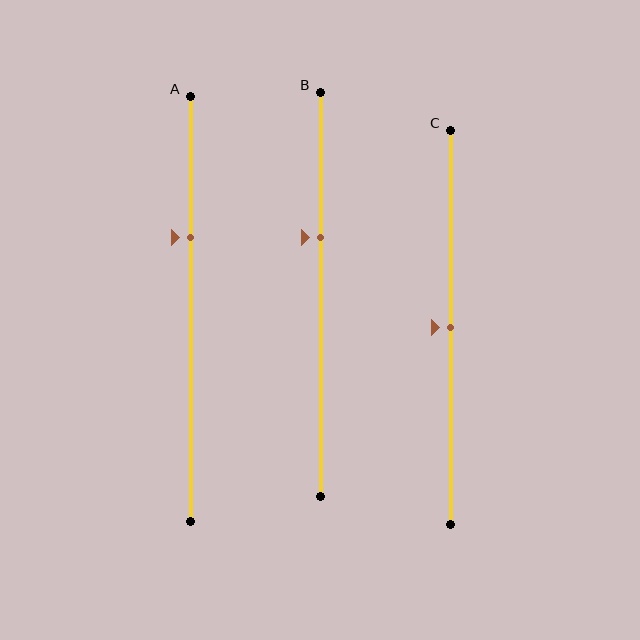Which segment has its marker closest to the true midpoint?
Segment C has its marker closest to the true midpoint.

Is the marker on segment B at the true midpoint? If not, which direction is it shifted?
No, the marker on segment B is shifted upward by about 14% of the segment length.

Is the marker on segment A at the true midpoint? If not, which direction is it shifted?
No, the marker on segment A is shifted upward by about 17% of the segment length.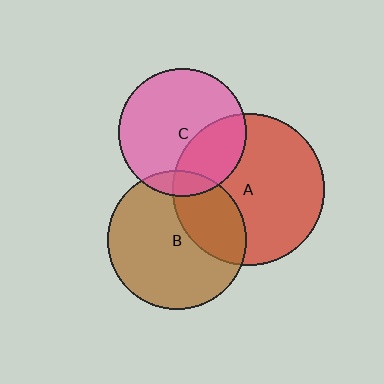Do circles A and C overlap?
Yes.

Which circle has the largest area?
Circle A (red).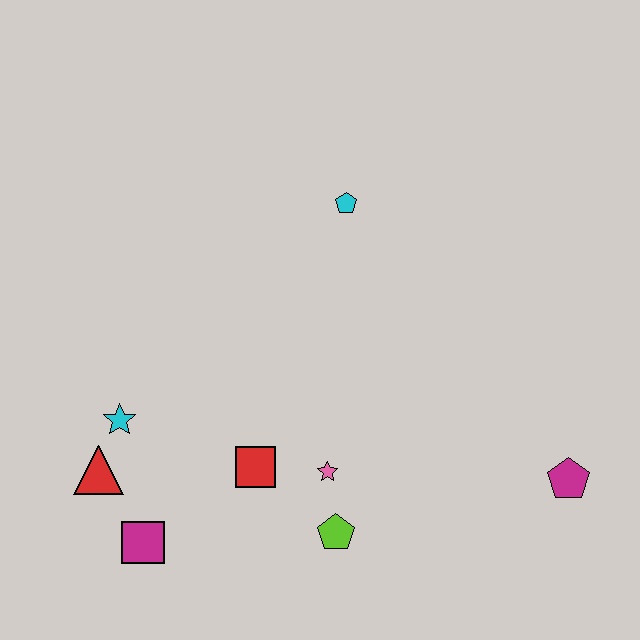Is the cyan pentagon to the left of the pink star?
No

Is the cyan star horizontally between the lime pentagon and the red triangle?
Yes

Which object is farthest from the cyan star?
The magenta pentagon is farthest from the cyan star.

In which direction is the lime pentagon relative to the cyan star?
The lime pentagon is to the right of the cyan star.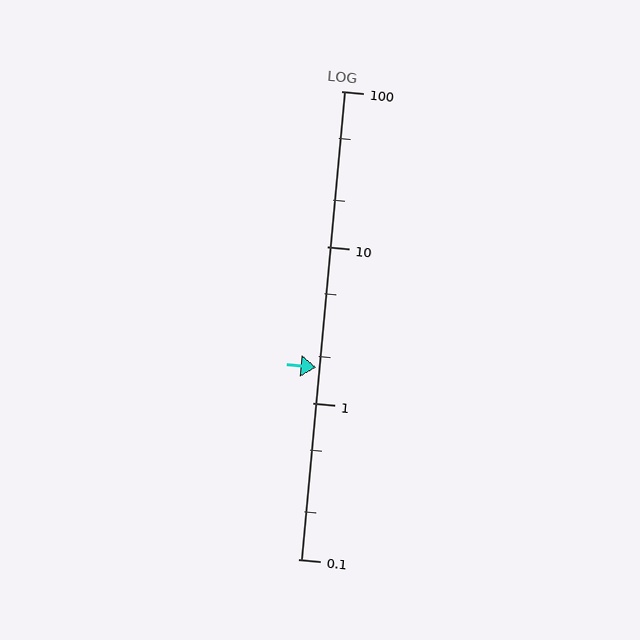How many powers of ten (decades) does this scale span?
The scale spans 3 decades, from 0.1 to 100.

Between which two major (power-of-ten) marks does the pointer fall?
The pointer is between 1 and 10.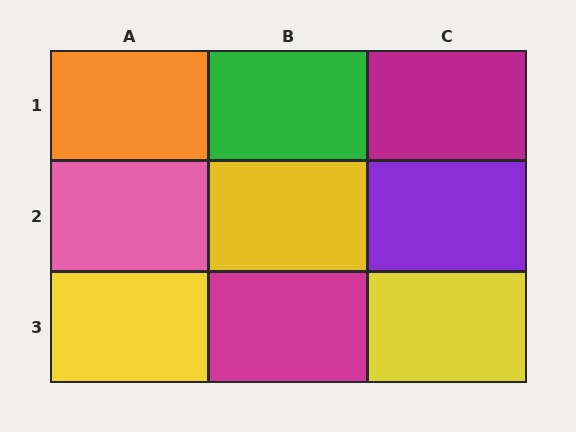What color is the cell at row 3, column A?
Yellow.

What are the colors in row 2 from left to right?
Pink, yellow, purple.